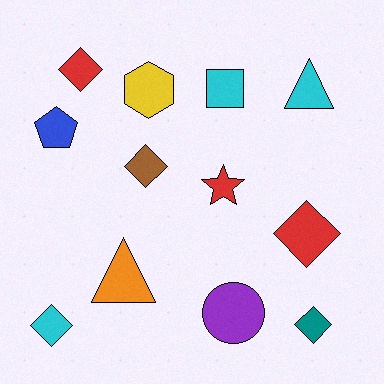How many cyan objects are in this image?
There are 3 cyan objects.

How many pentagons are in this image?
There is 1 pentagon.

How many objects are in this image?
There are 12 objects.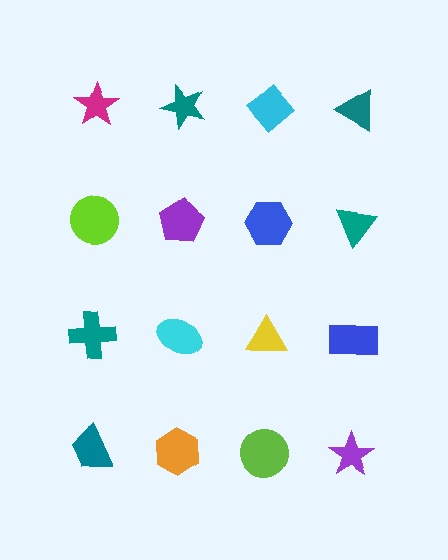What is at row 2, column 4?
A teal triangle.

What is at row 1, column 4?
A teal triangle.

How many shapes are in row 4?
4 shapes.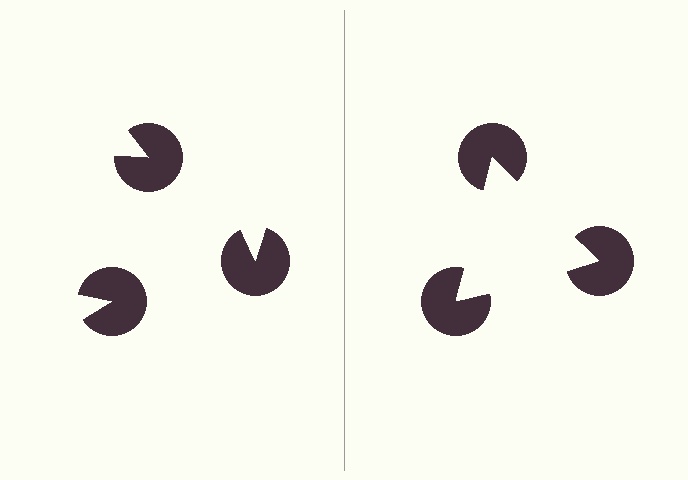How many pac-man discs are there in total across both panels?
6 — 3 on each side.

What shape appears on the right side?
An illusory triangle.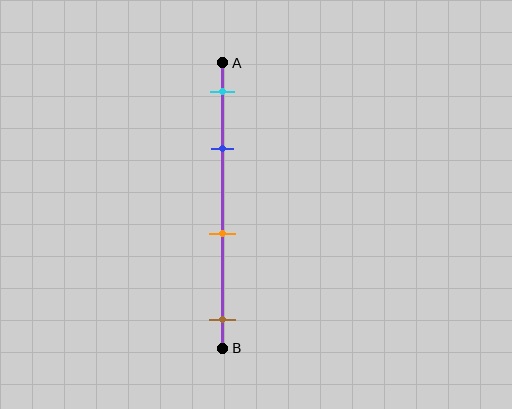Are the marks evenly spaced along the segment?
No, the marks are not evenly spaced.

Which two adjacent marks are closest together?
The cyan and blue marks are the closest adjacent pair.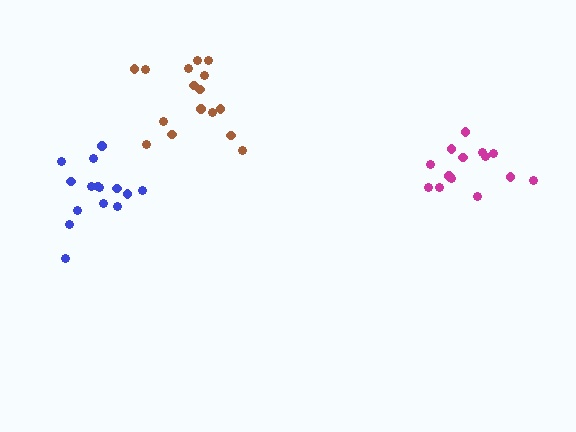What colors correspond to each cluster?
The clusters are colored: brown, blue, magenta.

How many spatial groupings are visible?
There are 3 spatial groupings.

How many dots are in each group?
Group 1: 16 dots, Group 2: 15 dots, Group 3: 14 dots (45 total).